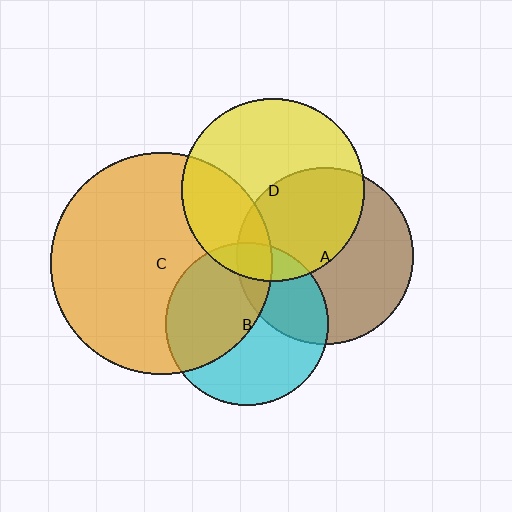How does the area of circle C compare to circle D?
Approximately 1.5 times.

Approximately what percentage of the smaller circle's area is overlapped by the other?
Approximately 30%.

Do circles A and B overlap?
Yes.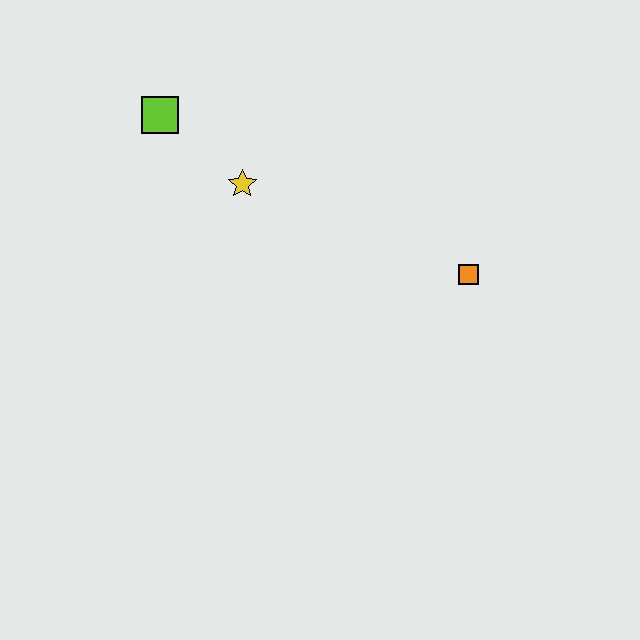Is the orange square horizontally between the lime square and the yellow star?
No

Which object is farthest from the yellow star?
The orange square is farthest from the yellow star.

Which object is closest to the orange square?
The yellow star is closest to the orange square.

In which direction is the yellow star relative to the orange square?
The yellow star is to the left of the orange square.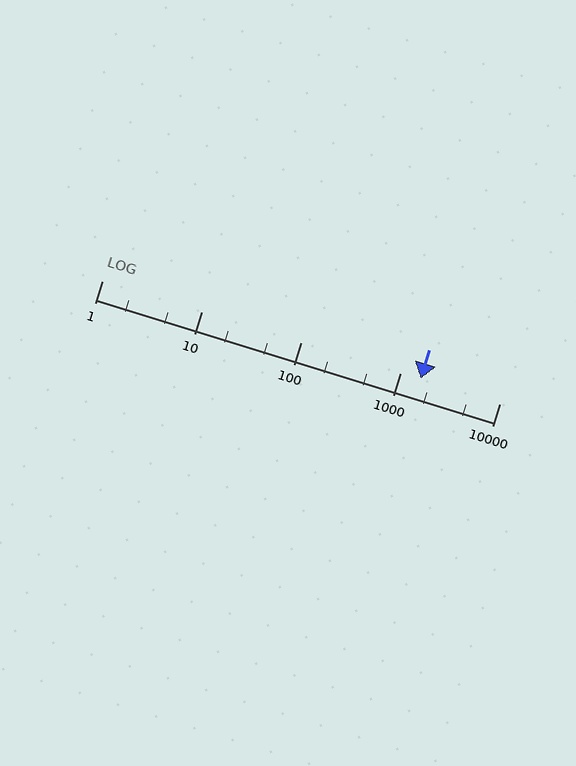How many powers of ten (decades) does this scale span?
The scale spans 4 decades, from 1 to 10000.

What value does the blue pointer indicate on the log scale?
The pointer indicates approximately 1600.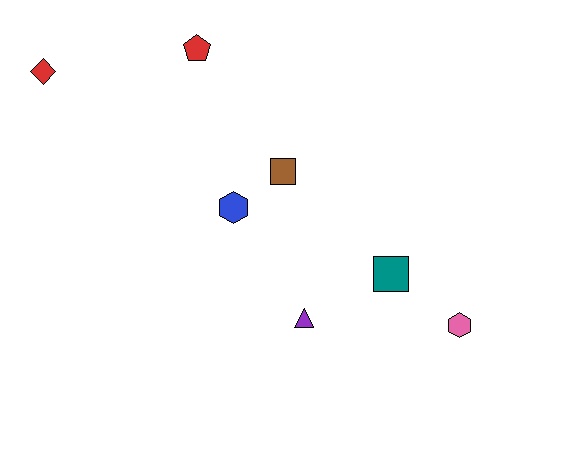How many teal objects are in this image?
There is 1 teal object.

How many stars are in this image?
There are no stars.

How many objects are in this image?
There are 7 objects.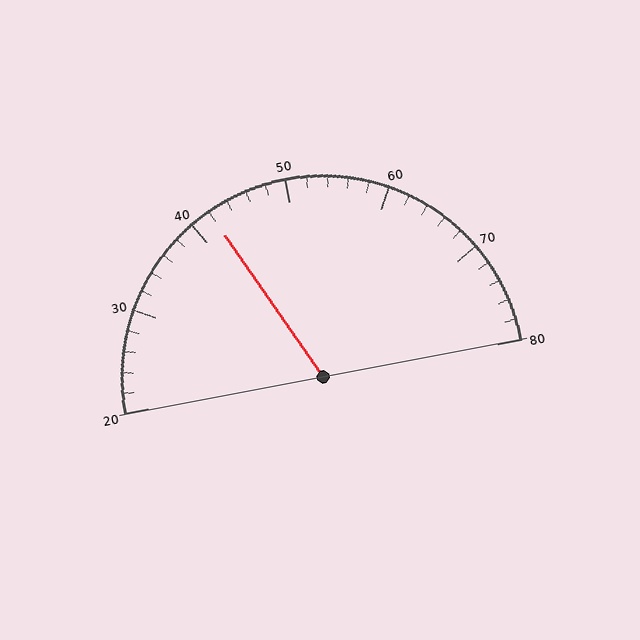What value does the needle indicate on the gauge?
The needle indicates approximately 42.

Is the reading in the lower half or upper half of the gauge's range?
The reading is in the lower half of the range (20 to 80).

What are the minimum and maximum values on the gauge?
The gauge ranges from 20 to 80.